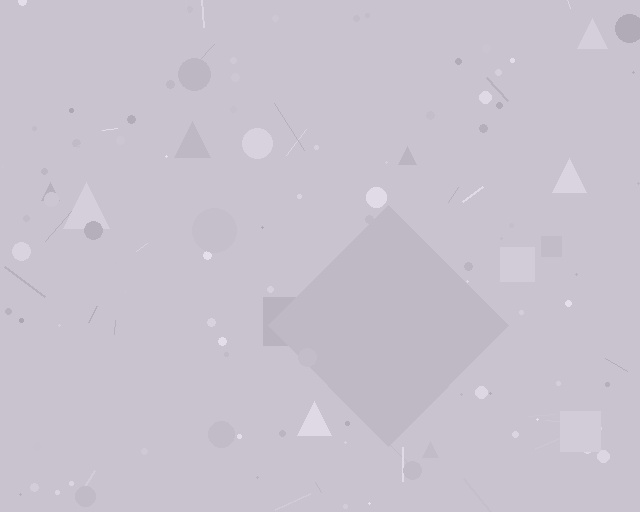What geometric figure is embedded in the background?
A diamond is embedded in the background.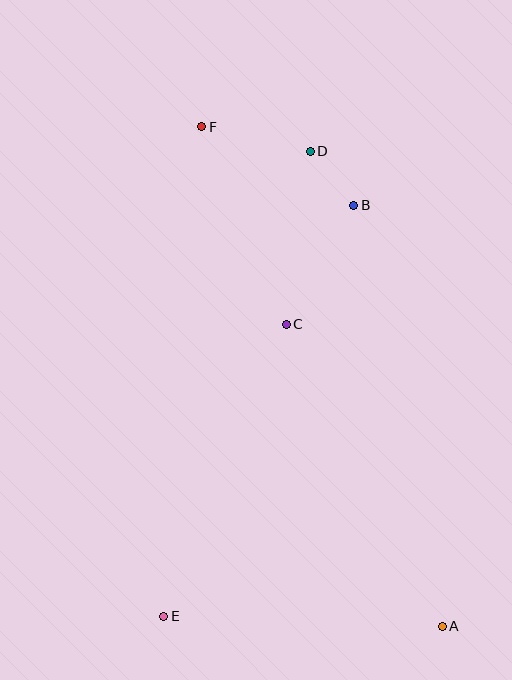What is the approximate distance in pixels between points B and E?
The distance between B and E is approximately 453 pixels.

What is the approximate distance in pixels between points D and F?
The distance between D and F is approximately 111 pixels.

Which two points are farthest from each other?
Points A and F are farthest from each other.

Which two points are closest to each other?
Points B and D are closest to each other.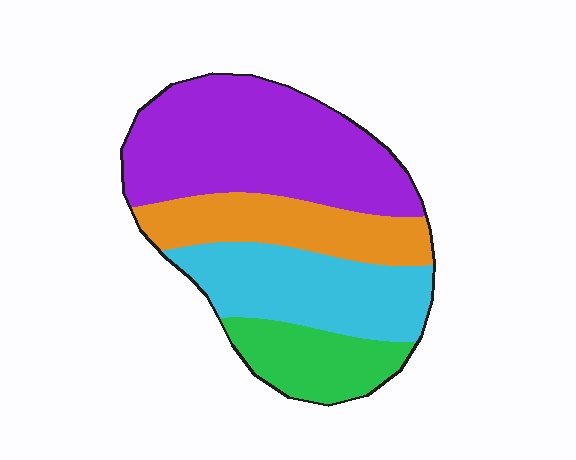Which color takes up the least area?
Green, at roughly 15%.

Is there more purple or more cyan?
Purple.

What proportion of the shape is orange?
Orange covers about 20% of the shape.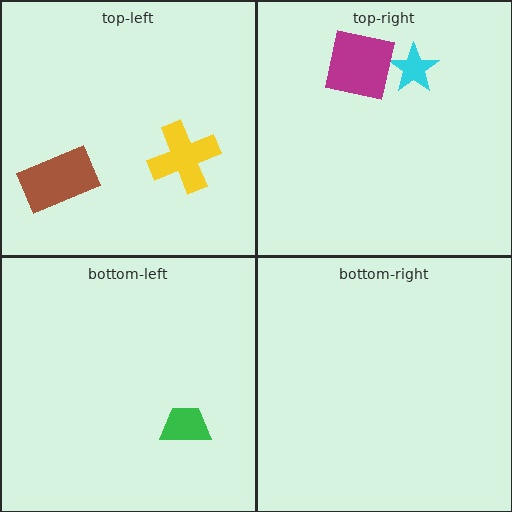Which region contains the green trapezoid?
The bottom-left region.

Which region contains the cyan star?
The top-right region.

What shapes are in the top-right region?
The cyan star, the magenta square.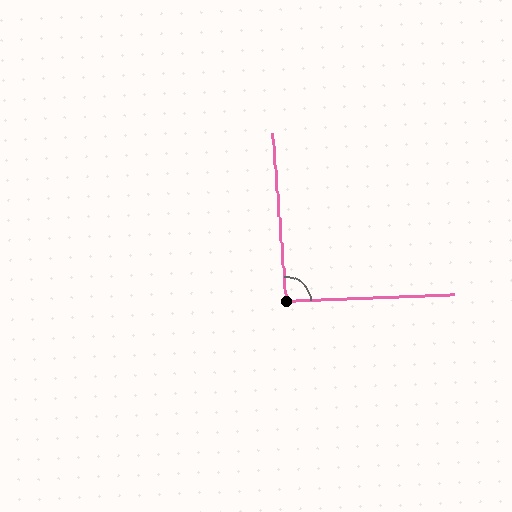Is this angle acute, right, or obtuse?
It is approximately a right angle.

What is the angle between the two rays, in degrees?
Approximately 93 degrees.